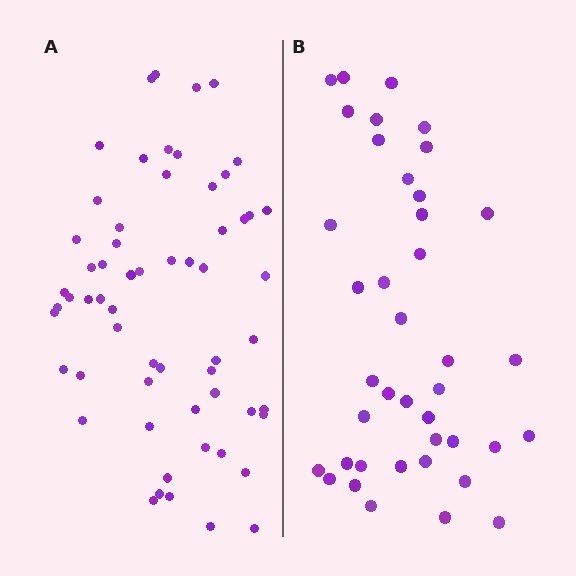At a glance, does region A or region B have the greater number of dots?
Region A (the left region) has more dots.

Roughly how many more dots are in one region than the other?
Region A has approximately 20 more dots than region B.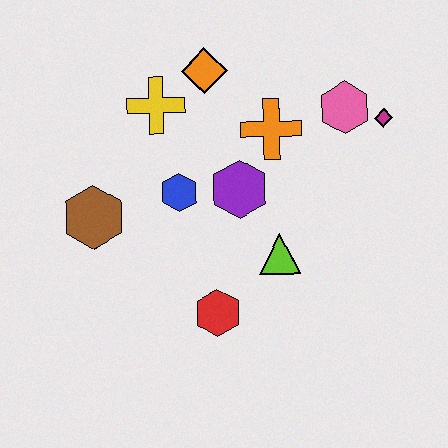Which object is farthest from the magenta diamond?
The brown hexagon is farthest from the magenta diamond.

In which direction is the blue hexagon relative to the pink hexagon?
The blue hexagon is to the left of the pink hexagon.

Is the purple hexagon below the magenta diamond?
Yes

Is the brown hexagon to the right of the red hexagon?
No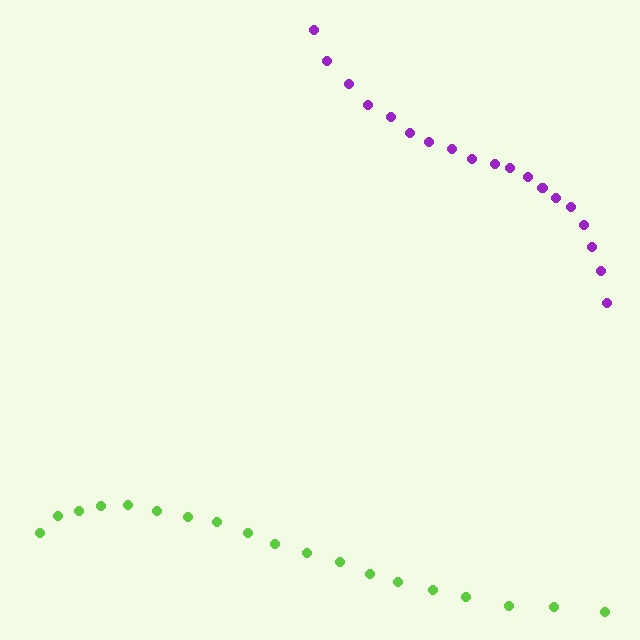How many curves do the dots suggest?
There are 2 distinct paths.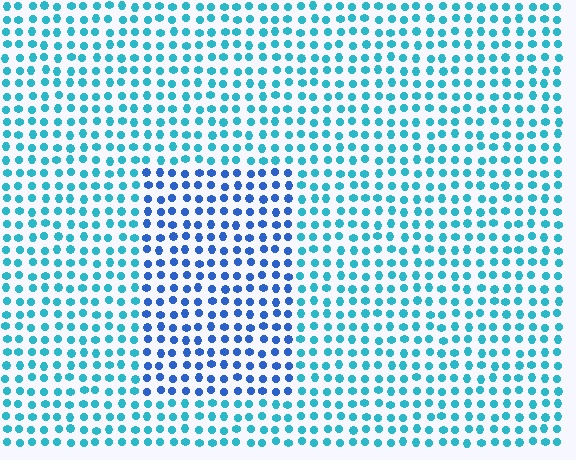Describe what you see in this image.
The image is filled with small cyan elements in a uniform arrangement. A rectangle-shaped region is visible where the elements are tinted to a slightly different hue, forming a subtle color boundary.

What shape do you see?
I see a rectangle.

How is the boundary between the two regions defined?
The boundary is defined purely by a slight shift in hue (about 34 degrees). Spacing, size, and orientation are identical on both sides.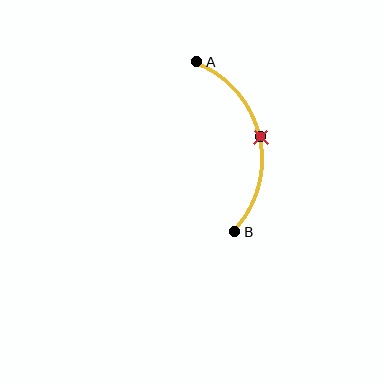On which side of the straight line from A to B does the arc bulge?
The arc bulges to the right of the straight line connecting A and B.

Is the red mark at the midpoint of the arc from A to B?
Yes. The red mark lies on the arc at equal arc-length from both A and B — it is the arc midpoint.